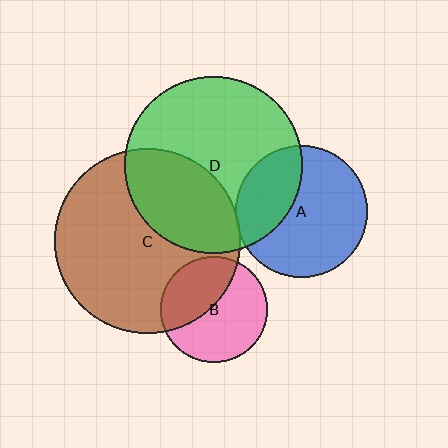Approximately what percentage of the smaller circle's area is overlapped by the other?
Approximately 40%.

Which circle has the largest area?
Circle C (brown).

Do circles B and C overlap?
Yes.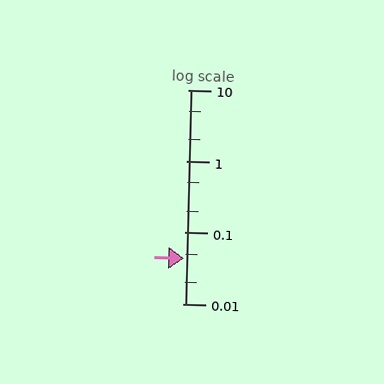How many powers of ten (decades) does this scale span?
The scale spans 3 decades, from 0.01 to 10.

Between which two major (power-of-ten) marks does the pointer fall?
The pointer is between 0.01 and 0.1.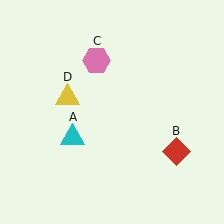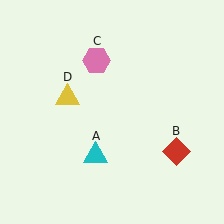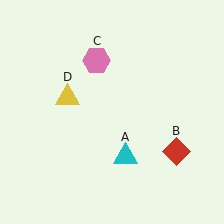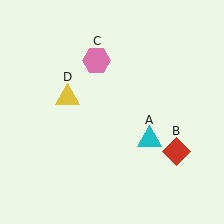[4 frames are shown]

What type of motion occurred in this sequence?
The cyan triangle (object A) rotated counterclockwise around the center of the scene.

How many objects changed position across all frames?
1 object changed position: cyan triangle (object A).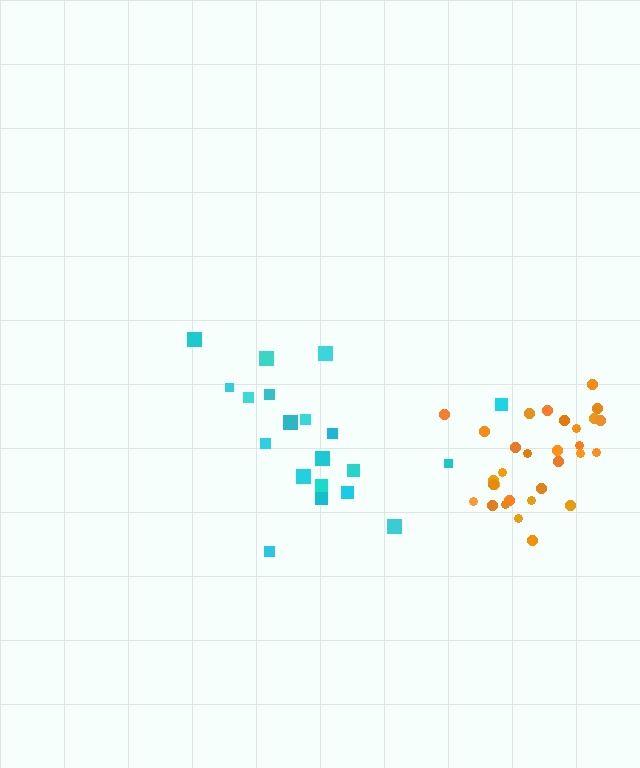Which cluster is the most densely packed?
Orange.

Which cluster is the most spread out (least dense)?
Cyan.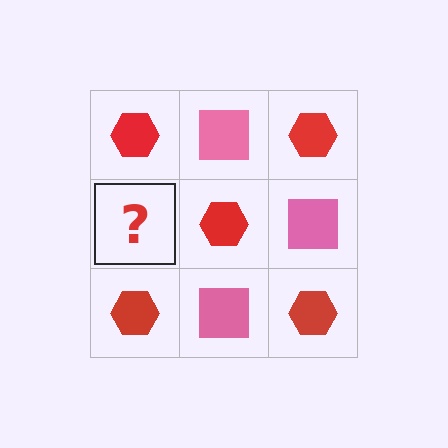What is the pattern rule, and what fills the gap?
The rule is that it alternates red hexagon and pink square in a checkerboard pattern. The gap should be filled with a pink square.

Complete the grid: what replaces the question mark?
The question mark should be replaced with a pink square.